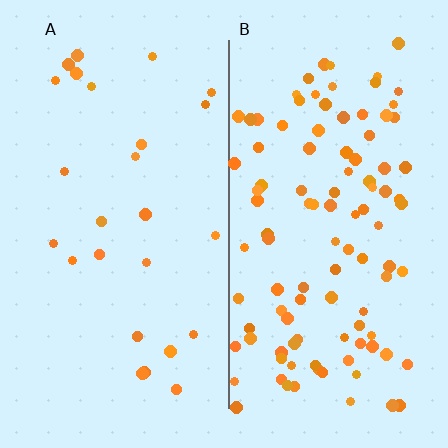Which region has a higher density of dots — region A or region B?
B (the right).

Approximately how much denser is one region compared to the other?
Approximately 4.1× — region B over region A.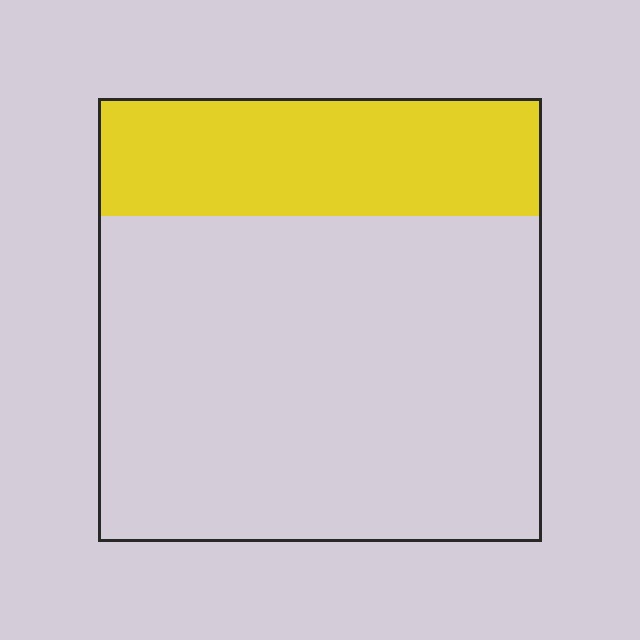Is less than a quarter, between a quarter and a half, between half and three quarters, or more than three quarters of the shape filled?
Between a quarter and a half.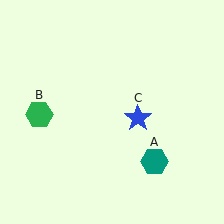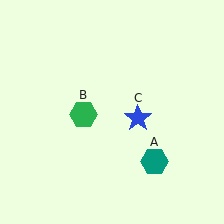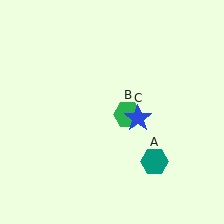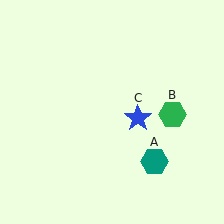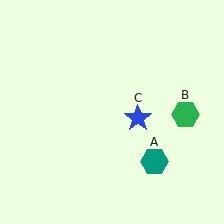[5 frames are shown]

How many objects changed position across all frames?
1 object changed position: green hexagon (object B).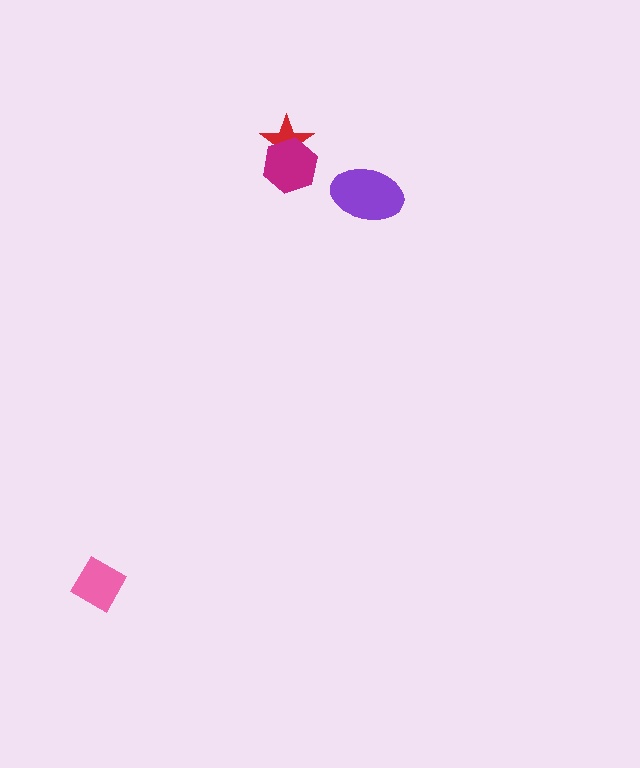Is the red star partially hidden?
Yes, it is partially covered by another shape.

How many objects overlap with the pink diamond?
0 objects overlap with the pink diamond.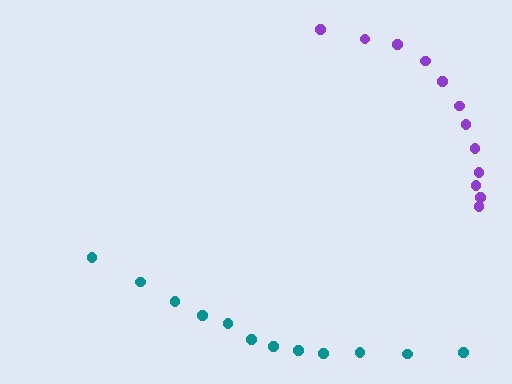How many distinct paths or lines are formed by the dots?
There are 2 distinct paths.